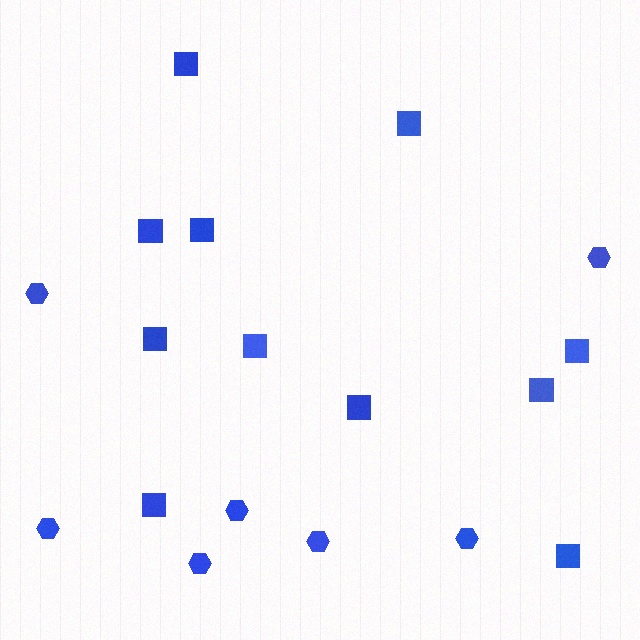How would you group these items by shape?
There are 2 groups: one group of squares (11) and one group of hexagons (7).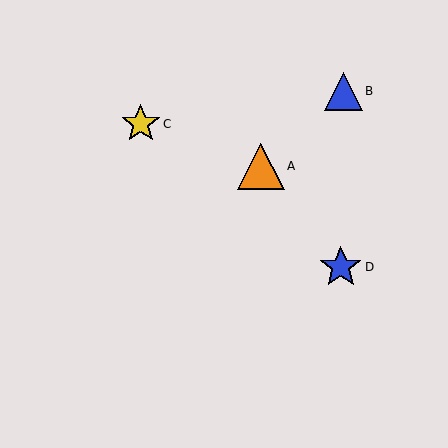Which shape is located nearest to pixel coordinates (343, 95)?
The blue triangle (labeled B) at (343, 91) is nearest to that location.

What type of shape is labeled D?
Shape D is a blue star.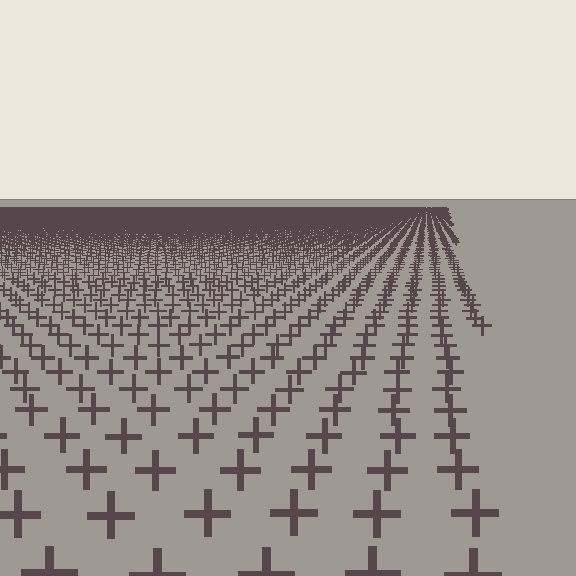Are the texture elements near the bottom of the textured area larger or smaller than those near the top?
Larger. Near the bottom, elements are closer to the viewer and appear at a bigger on-screen size.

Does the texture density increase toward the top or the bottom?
Density increases toward the top.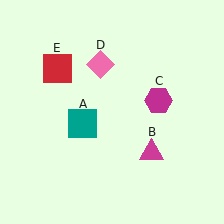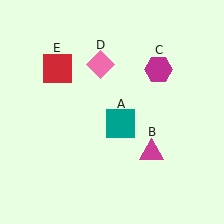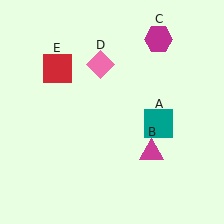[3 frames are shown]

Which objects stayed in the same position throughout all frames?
Magenta triangle (object B) and pink diamond (object D) and red square (object E) remained stationary.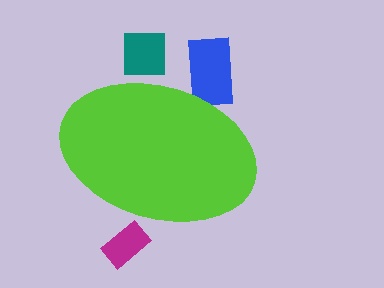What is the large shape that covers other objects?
A lime ellipse.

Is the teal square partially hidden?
Yes, the teal square is partially hidden behind the lime ellipse.